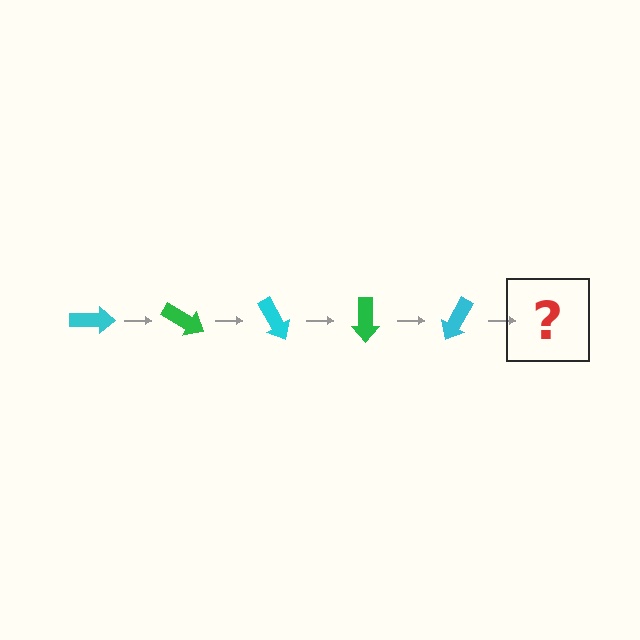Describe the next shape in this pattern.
It should be a green arrow, rotated 150 degrees from the start.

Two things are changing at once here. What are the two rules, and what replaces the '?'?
The two rules are that it rotates 30 degrees each step and the color cycles through cyan and green. The '?' should be a green arrow, rotated 150 degrees from the start.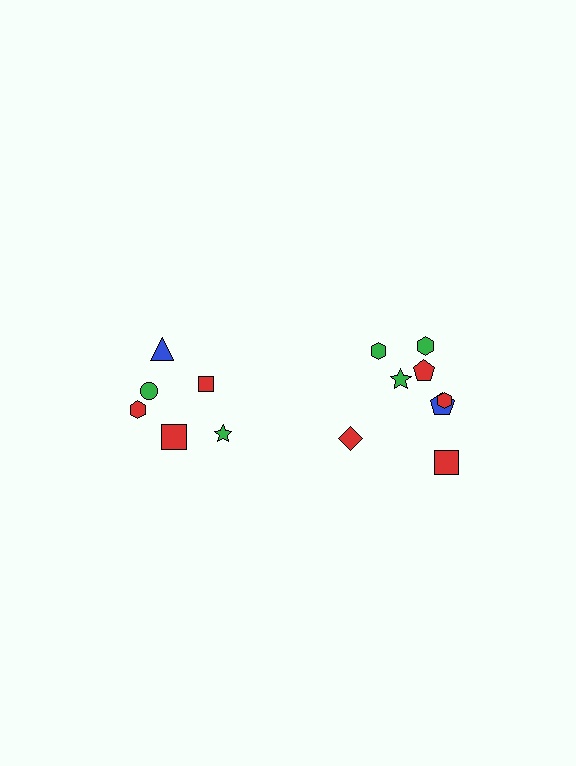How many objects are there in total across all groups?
There are 14 objects.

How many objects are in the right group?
There are 8 objects.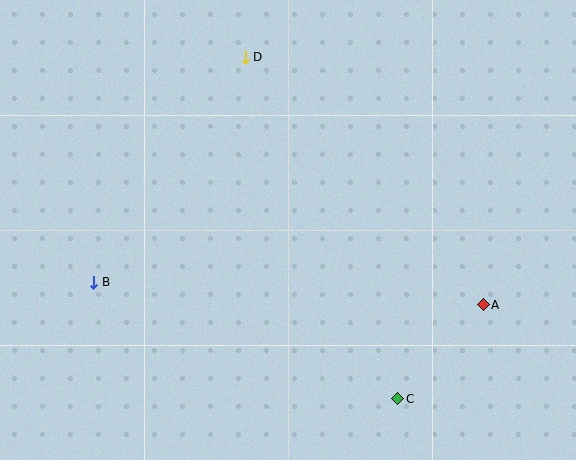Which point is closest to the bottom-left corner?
Point B is closest to the bottom-left corner.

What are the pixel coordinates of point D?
Point D is at (245, 57).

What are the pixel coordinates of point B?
Point B is at (94, 282).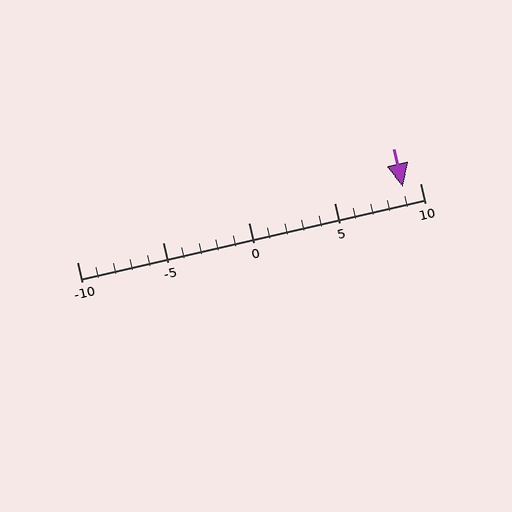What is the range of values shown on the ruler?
The ruler shows values from -10 to 10.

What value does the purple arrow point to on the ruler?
The purple arrow points to approximately 9.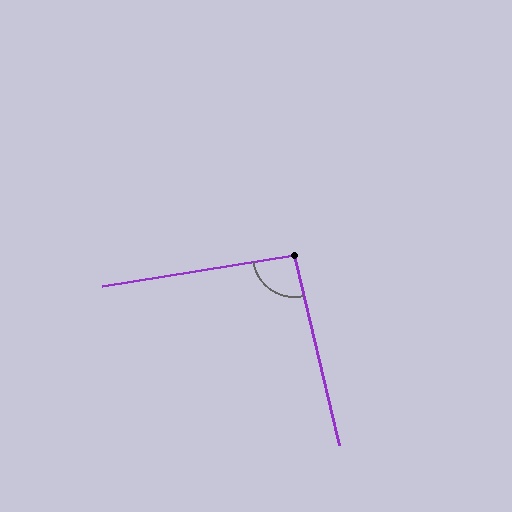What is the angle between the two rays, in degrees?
Approximately 94 degrees.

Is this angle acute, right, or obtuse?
It is approximately a right angle.